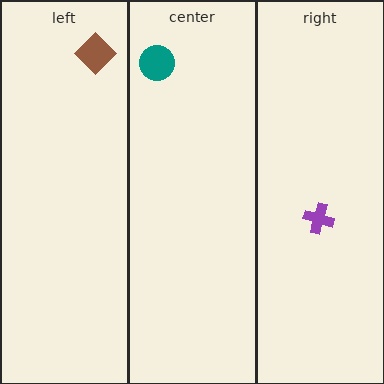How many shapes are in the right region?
1.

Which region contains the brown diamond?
The left region.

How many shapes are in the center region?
1.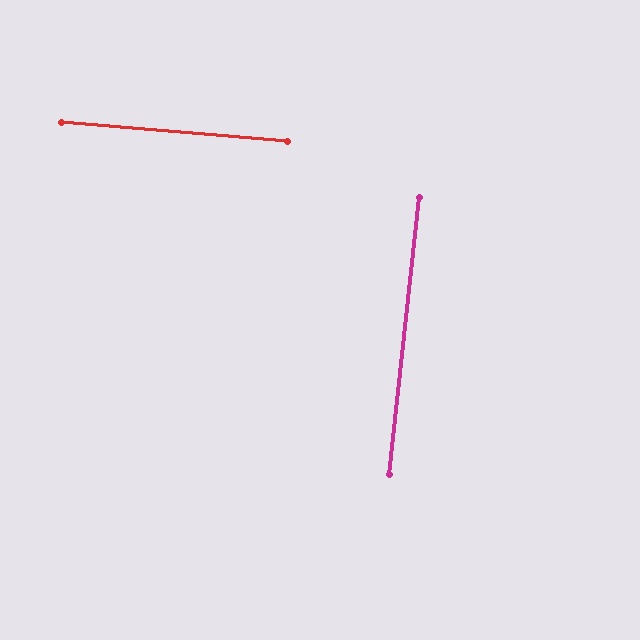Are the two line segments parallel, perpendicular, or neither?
Perpendicular — they meet at approximately 89°.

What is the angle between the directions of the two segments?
Approximately 89 degrees.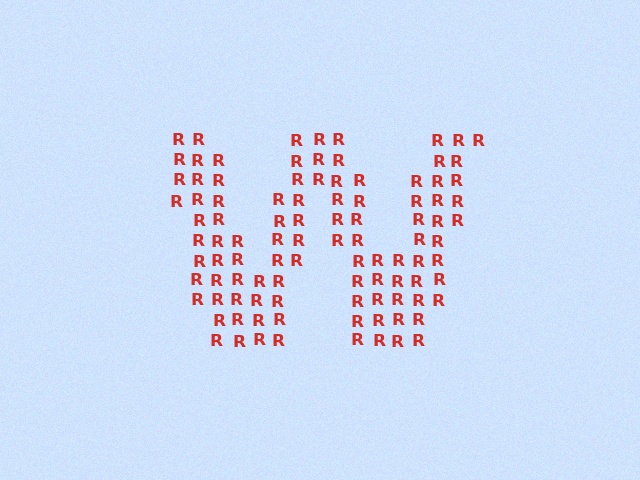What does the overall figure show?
The overall figure shows the letter W.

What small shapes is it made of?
It is made of small letter R's.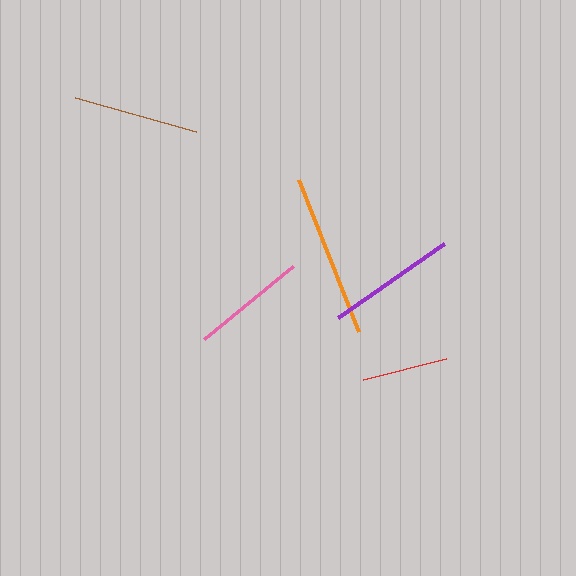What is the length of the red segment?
The red segment is approximately 85 pixels long.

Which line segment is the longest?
The orange line is the longest at approximately 163 pixels.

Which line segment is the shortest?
The red line is the shortest at approximately 85 pixels.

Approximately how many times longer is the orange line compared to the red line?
The orange line is approximately 1.9 times the length of the red line.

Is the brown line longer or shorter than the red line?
The brown line is longer than the red line.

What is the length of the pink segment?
The pink segment is approximately 115 pixels long.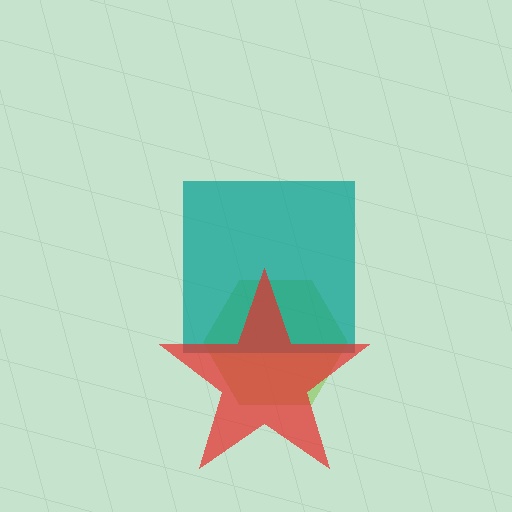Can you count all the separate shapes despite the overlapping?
Yes, there are 3 separate shapes.